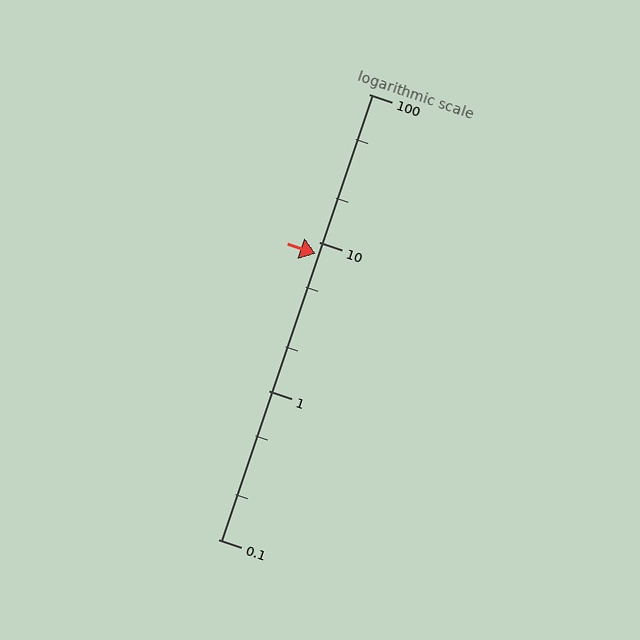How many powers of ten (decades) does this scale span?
The scale spans 3 decades, from 0.1 to 100.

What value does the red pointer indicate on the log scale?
The pointer indicates approximately 8.4.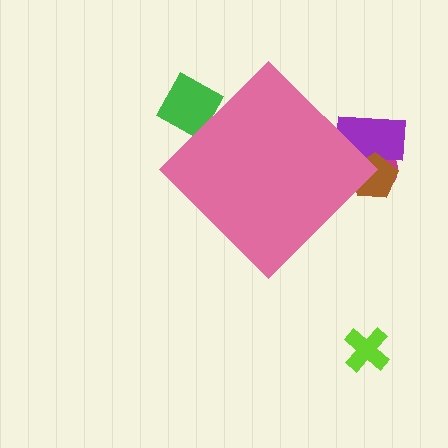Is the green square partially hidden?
Yes, the green square is partially hidden behind the pink diamond.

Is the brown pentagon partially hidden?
Yes, the brown pentagon is partially hidden behind the pink diamond.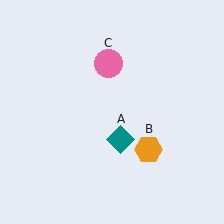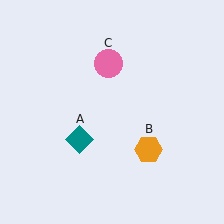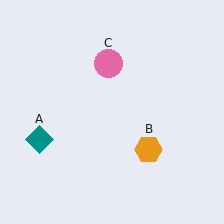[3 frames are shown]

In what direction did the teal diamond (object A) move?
The teal diamond (object A) moved left.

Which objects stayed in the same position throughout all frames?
Orange hexagon (object B) and pink circle (object C) remained stationary.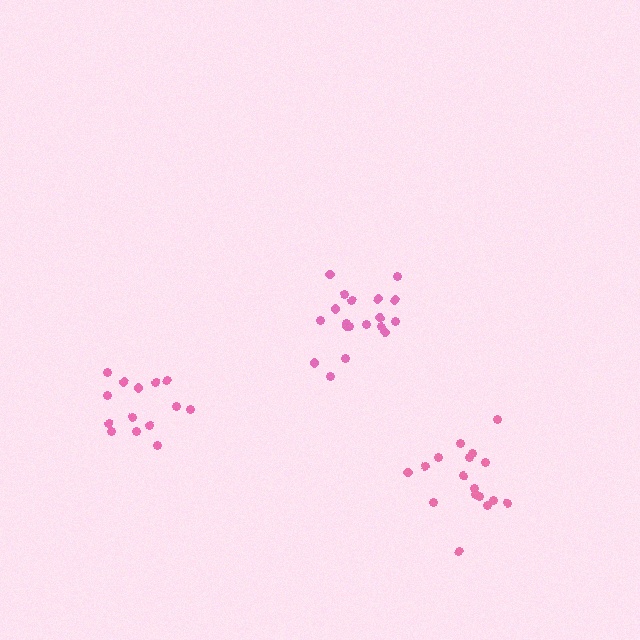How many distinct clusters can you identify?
There are 3 distinct clusters.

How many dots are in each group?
Group 1: 19 dots, Group 2: 14 dots, Group 3: 17 dots (50 total).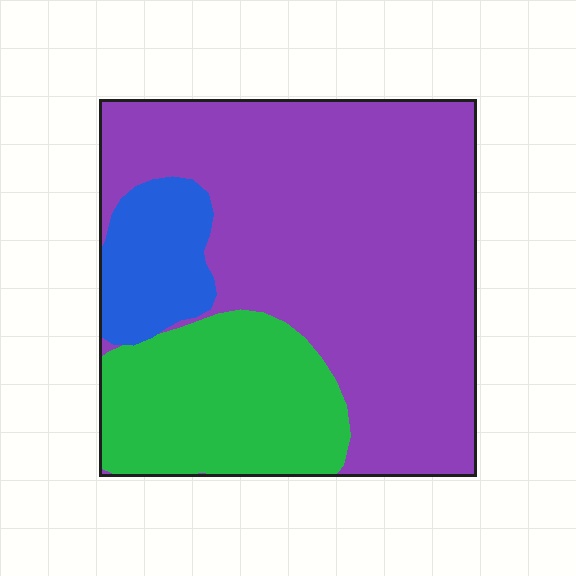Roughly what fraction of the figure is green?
Green covers about 25% of the figure.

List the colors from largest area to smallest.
From largest to smallest: purple, green, blue.